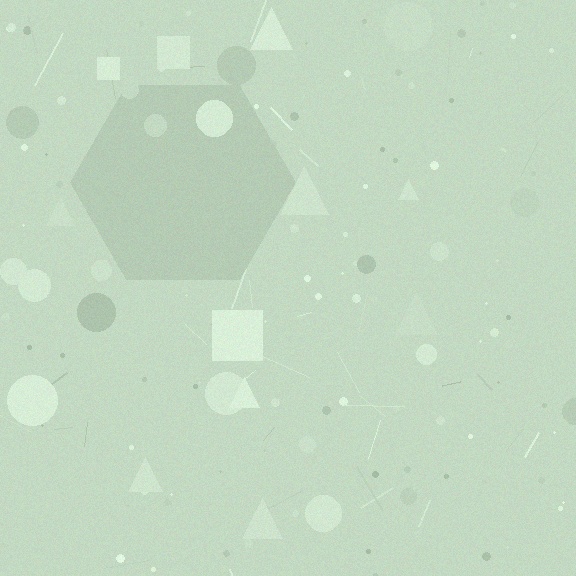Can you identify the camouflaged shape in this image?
The camouflaged shape is a hexagon.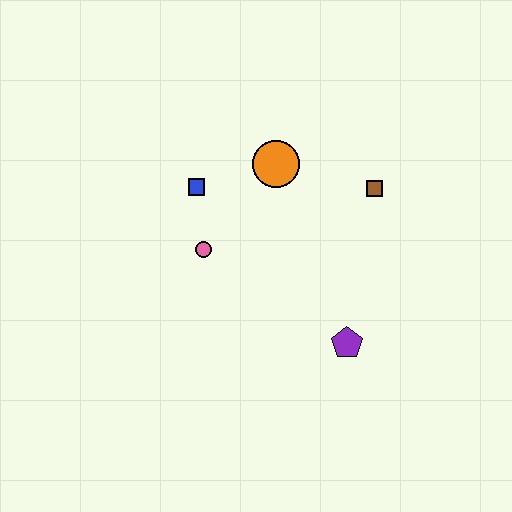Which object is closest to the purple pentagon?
The brown square is closest to the purple pentagon.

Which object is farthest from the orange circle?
The purple pentagon is farthest from the orange circle.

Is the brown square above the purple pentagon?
Yes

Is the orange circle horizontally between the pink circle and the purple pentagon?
Yes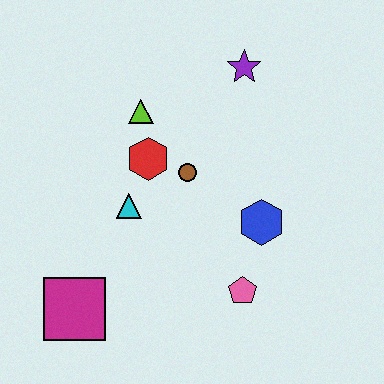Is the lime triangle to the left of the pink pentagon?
Yes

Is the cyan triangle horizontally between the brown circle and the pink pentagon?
No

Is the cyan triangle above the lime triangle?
No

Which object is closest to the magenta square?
The cyan triangle is closest to the magenta square.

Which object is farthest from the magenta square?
The purple star is farthest from the magenta square.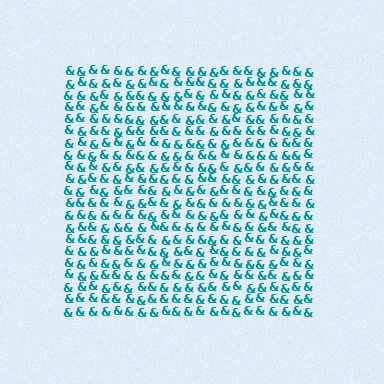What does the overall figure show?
The overall figure shows a square.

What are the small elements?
The small elements are ampersands.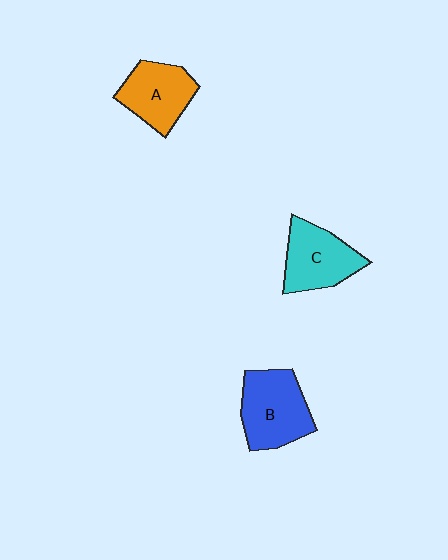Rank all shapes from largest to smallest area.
From largest to smallest: B (blue), C (cyan), A (orange).